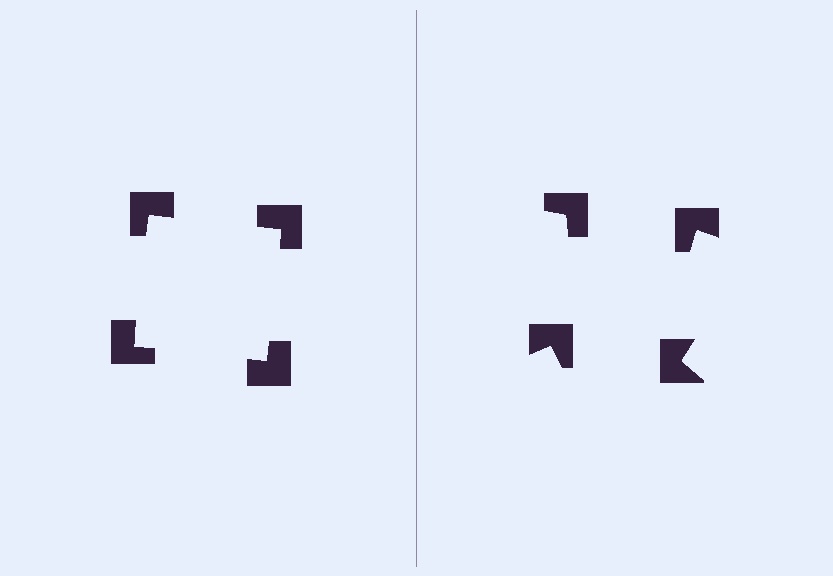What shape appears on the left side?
An illusory square.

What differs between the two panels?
The notched squares are positioned identically on both sides; only the wedge orientations differ. On the left they align to a square; on the right they are misaligned.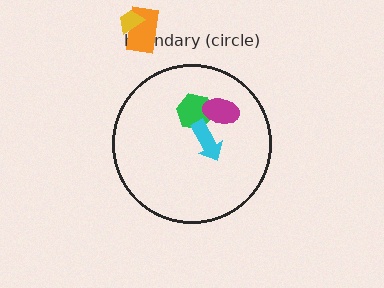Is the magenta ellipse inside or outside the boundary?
Inside.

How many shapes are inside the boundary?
3 inside, 2 outside.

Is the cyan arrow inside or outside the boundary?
Inside.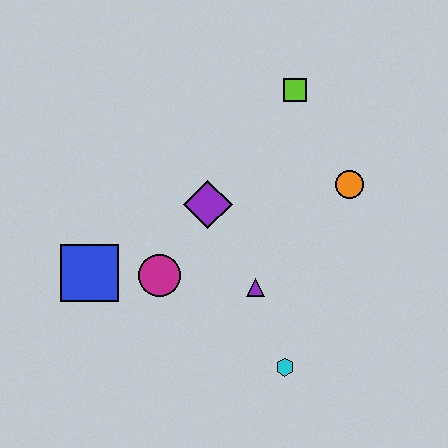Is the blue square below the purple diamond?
Yes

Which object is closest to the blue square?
The magenta circle is closest to the blue square.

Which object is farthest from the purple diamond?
The cyan hexagon is farthest from the purple diamond.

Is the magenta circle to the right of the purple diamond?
No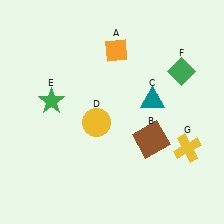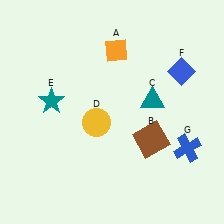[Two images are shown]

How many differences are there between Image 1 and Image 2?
There are 3 differences between the two images.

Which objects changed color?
E changed from green to teal. F changed from green to blue. G changed from yellow to blue.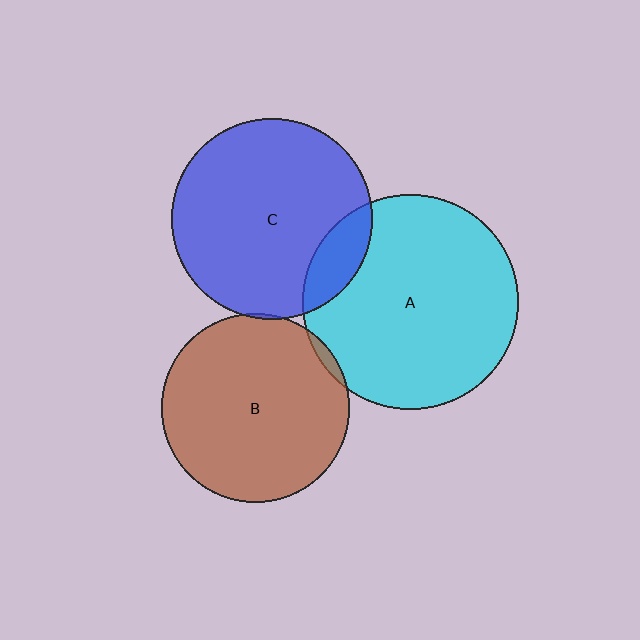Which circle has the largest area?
Circle A (cyan).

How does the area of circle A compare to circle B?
Approximately 1.3 times.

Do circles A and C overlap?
Yes.